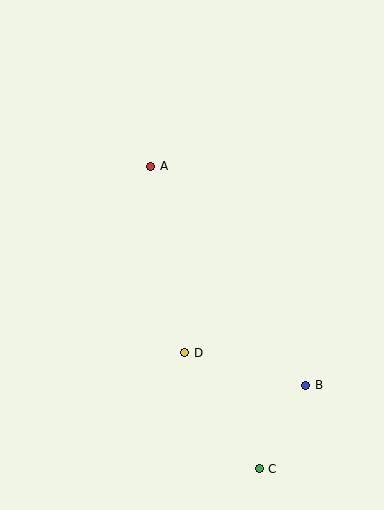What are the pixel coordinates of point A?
Point A is at (151, 166).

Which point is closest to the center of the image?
Point A at (151, 166) is closest to the center.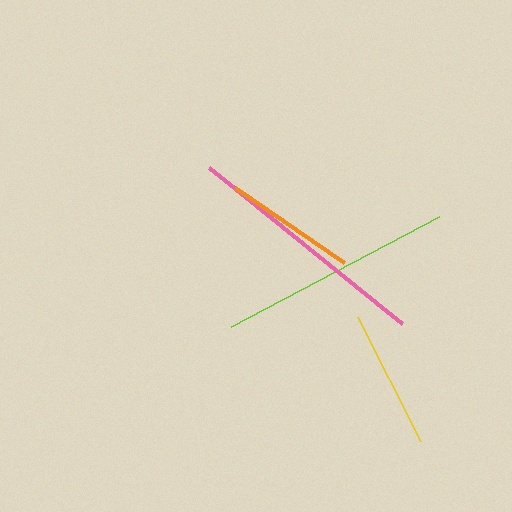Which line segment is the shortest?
The orange line is the shortest at approximately 132 pixels.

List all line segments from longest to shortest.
From longest to shortest: pink, lime, yellow, orange.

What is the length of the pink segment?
The pink segment is approximately 249 pixels long.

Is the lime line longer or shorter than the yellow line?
The lime line is longer than the yellow line.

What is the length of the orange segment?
The orange segment is approximately 132 pixels long.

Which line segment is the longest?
The pink line is the longest at approximately 249 pixels.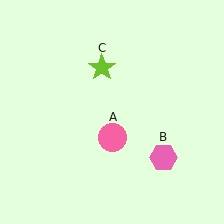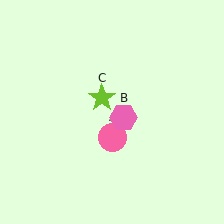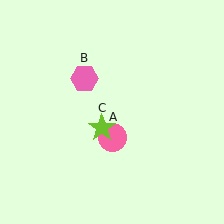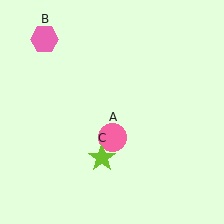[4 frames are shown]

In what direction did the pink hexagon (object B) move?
The pink hexagon (object B) moved up and to the left.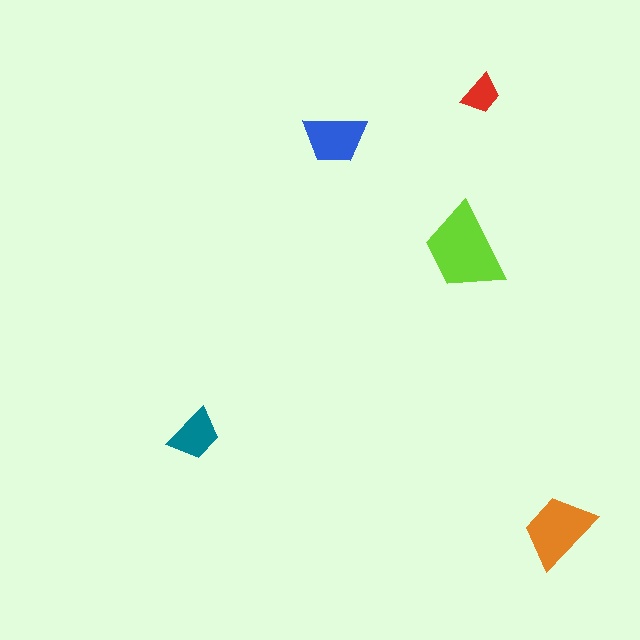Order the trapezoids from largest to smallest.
the lime one, the orange one, the blue one, the teal one, the red one.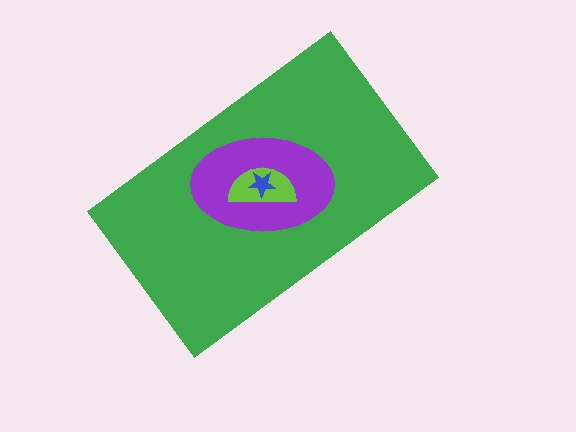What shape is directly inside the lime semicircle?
The blue star.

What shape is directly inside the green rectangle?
The purple ellipse.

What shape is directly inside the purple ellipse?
The lime semicircle.